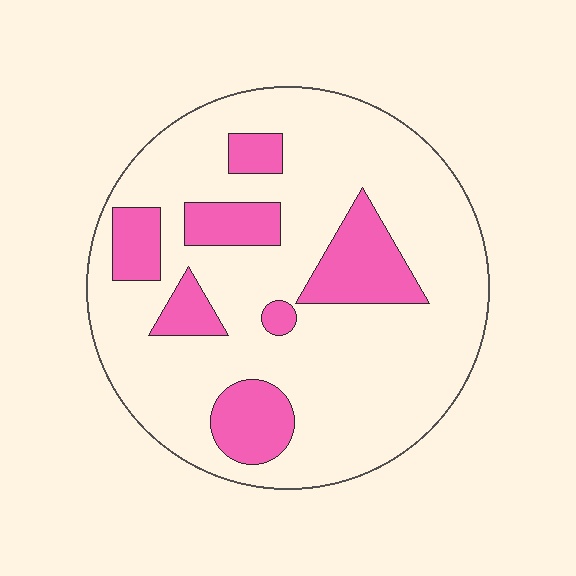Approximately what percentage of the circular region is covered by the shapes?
Approximately 20%.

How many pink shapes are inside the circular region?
7.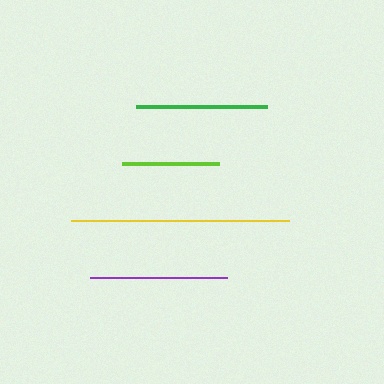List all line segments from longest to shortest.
From longest to shortest: yellow, purple, green, lime.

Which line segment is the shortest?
The lime line is the shortest at approximately 97 pixels.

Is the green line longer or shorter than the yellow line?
The yellow line is longer than the green line.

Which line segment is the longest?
The yellow line is the longest at approximately 218 pixels.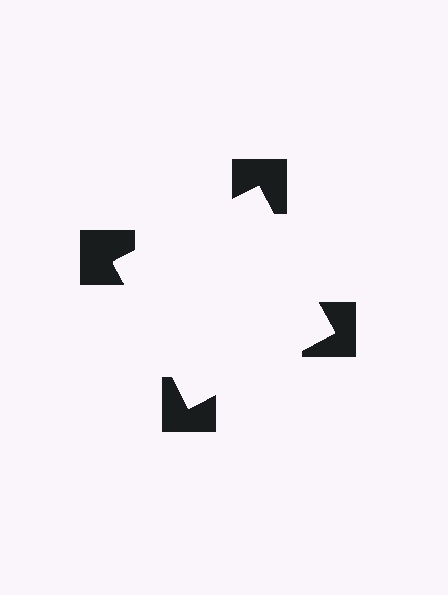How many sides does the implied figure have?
4 sides.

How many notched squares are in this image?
There are 4 — one at each vertex of the illusory square.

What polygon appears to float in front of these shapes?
An illusory square — its edges are inferred from the aligned wedge cuts in the notched squares, not physically drawn.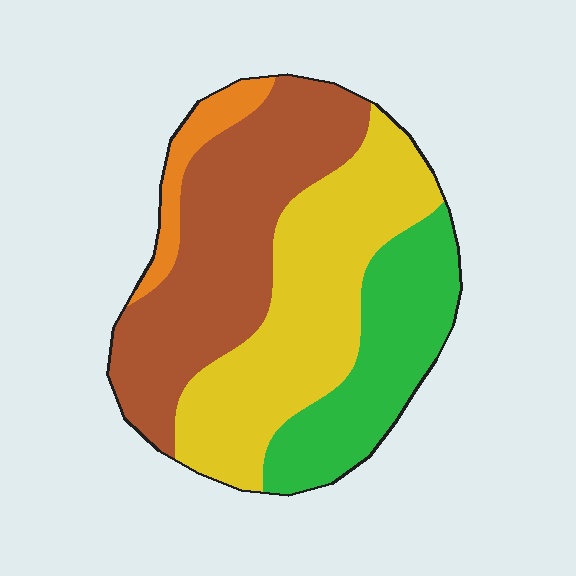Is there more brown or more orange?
Brown.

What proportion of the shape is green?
Green covers 22% of the shape.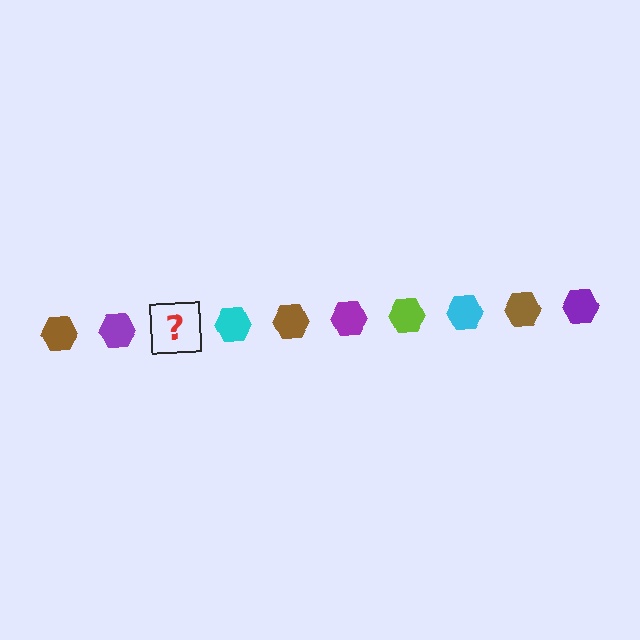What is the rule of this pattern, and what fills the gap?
The rule is that the pattern cycles through brown, purple, lime, cyan hexagons. The gap should be filled with a lime hexagon.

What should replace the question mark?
The question mark should be replaced with a lime hexagon.